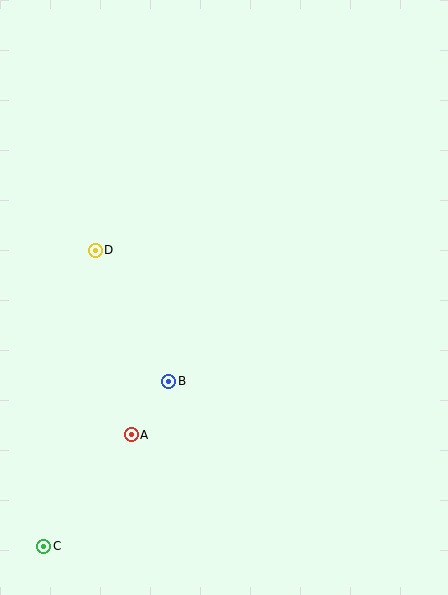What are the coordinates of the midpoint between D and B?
The midpoint between D and B is at (132, 316).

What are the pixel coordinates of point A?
Point A is at (131, 435).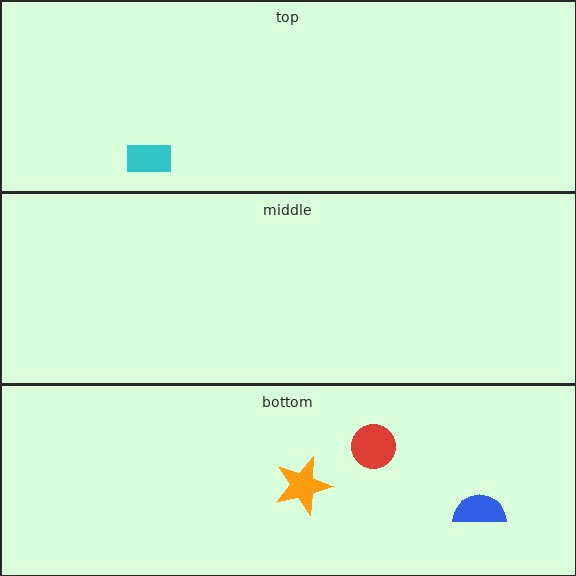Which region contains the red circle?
The bottom region.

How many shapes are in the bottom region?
3.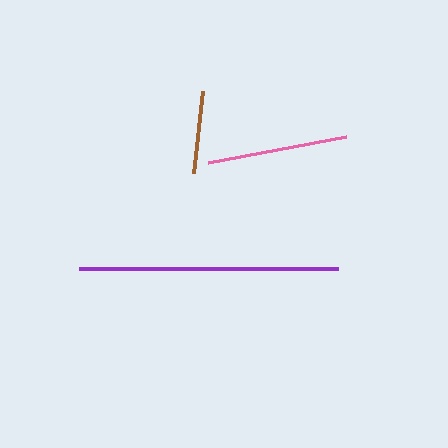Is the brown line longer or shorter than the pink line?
The pink line is longer than the brown line.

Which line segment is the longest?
The purple line is the longest at approximately 259 pixels.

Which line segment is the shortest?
The brown line is the shortest at approximately 82 pixels.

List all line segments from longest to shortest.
From longest to shortest: purple, pink, brown.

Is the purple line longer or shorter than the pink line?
The purple line is longer than the pink line.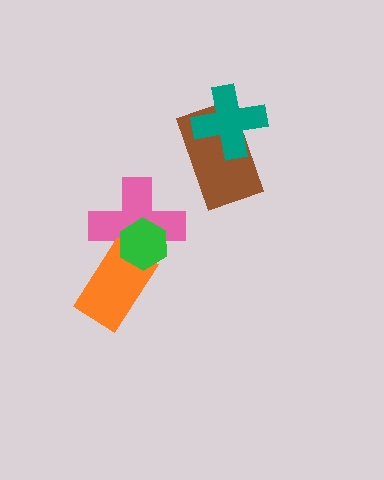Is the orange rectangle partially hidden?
Yes, it is partially covered by another shape.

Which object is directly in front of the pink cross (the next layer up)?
The orange rectangle is directly in front of the pink cross.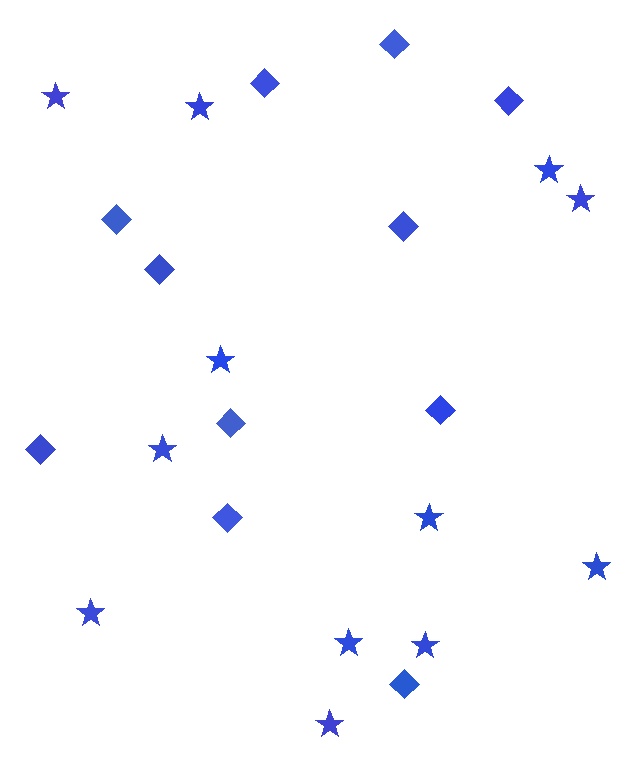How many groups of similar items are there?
There are 2 groups: one group of stars (12) and one group of diamonds (11).